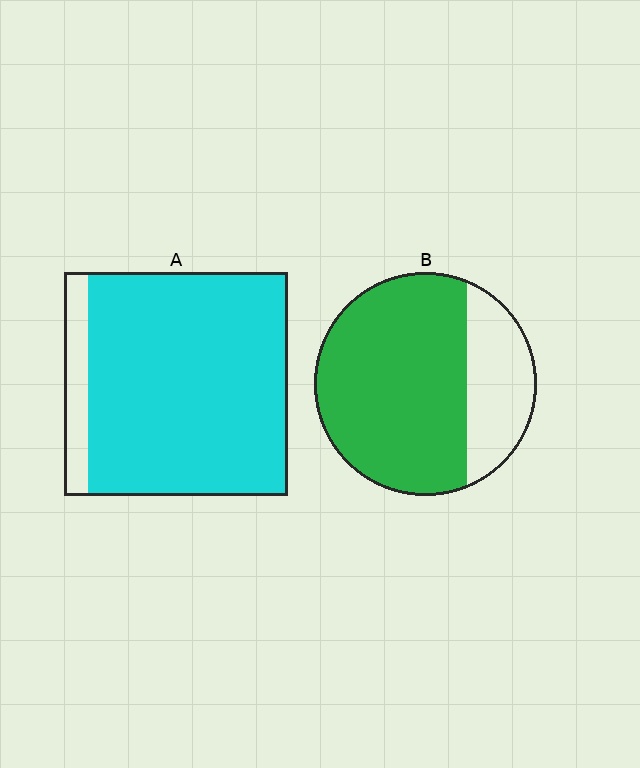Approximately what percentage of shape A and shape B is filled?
A is approximately 90% and B is approximately 75%.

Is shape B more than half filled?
Yes.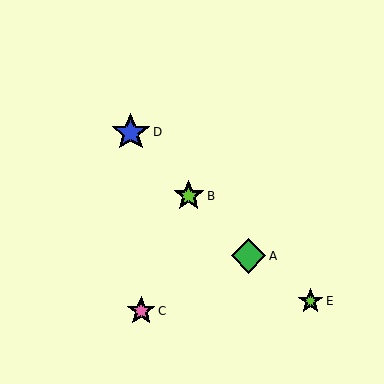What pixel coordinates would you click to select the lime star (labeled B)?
Click at (189, 196) to select the lime star B.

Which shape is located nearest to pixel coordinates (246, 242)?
The green diamond (labeled A) at (249, 256) is nearest to that location.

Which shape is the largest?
The blue star (labeled D) is the largest.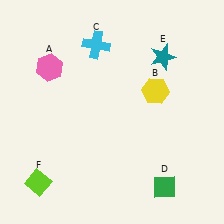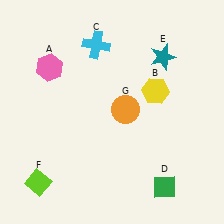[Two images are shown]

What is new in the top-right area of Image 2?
An orange circle (G) was added in the top-right area of Image 2.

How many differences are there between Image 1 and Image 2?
There is 1 difference between the two images.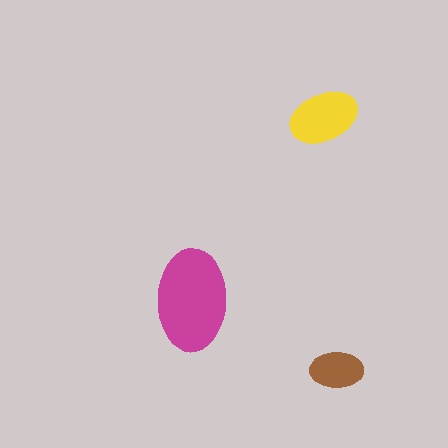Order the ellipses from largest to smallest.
the magenta one, the yellow one, the brown one.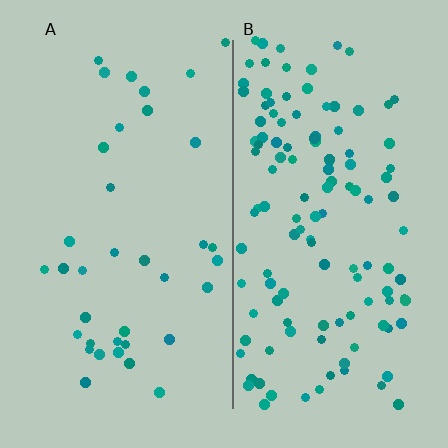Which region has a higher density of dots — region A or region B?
B (the right).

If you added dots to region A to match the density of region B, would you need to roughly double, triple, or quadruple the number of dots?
Approximately triple.